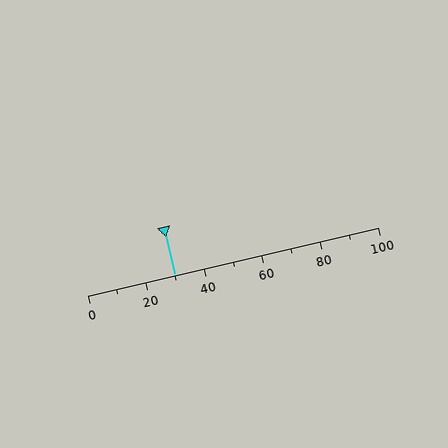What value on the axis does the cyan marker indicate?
The marker indicates approximately 30.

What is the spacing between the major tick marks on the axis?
The major ticks are spaced 20 apart.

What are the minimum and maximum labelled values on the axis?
The axis runs from 0 to 100.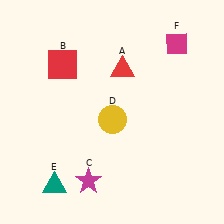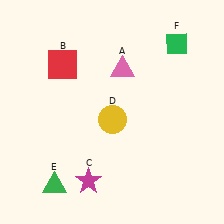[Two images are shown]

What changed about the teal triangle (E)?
In Image 1, E is teal. In Image 2, it changed to green.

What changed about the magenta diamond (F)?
In Image 1, F is magenta. In Image 2, it changed to green.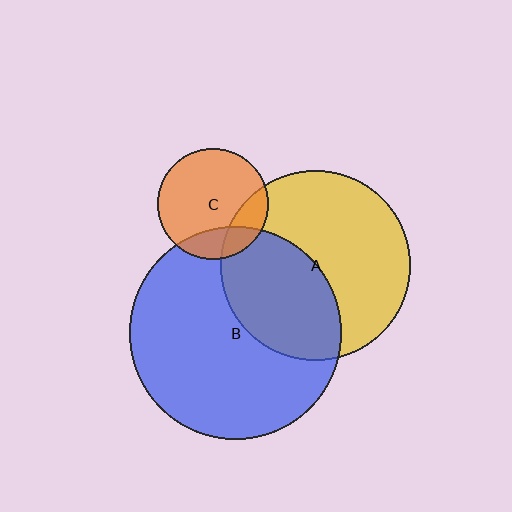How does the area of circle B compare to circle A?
Approximately 1.2 times.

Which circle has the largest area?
Circle B (blue).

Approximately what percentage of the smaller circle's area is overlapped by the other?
Approximately 40%.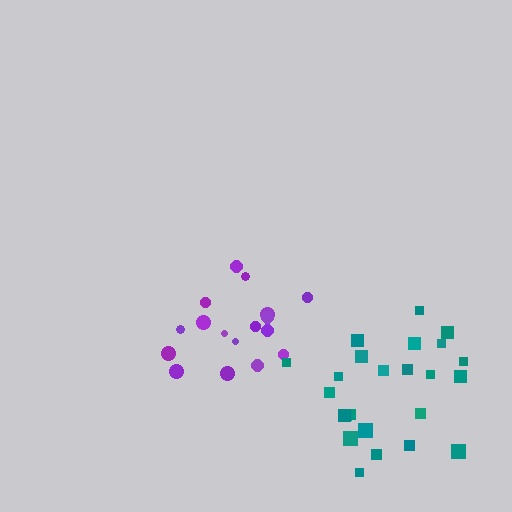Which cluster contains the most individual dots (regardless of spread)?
Teal (24).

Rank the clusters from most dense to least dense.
teal, purple.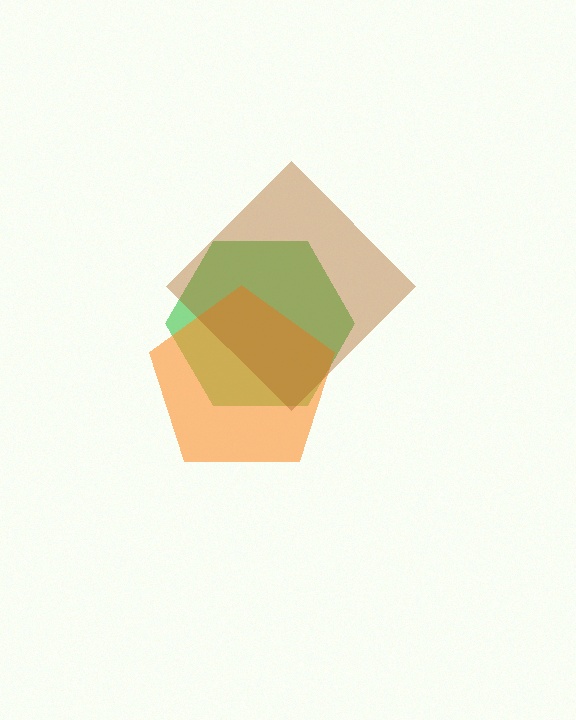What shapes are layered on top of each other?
The layered shapes are: a green hexagon, an orange pentagon, a brown diamond.